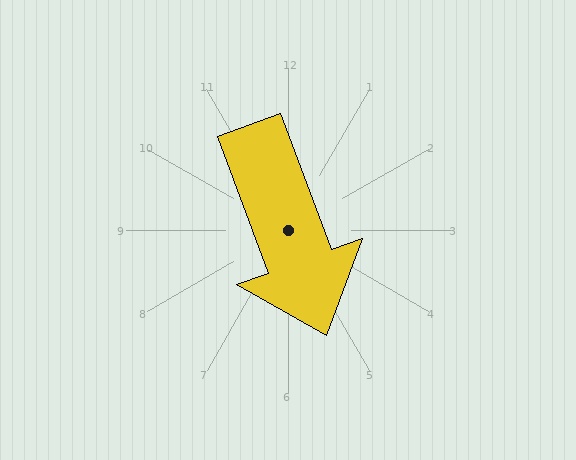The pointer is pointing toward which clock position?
Roughly 5 o'clock.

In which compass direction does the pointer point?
South.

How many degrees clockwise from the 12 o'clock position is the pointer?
Approximately 160 degrees.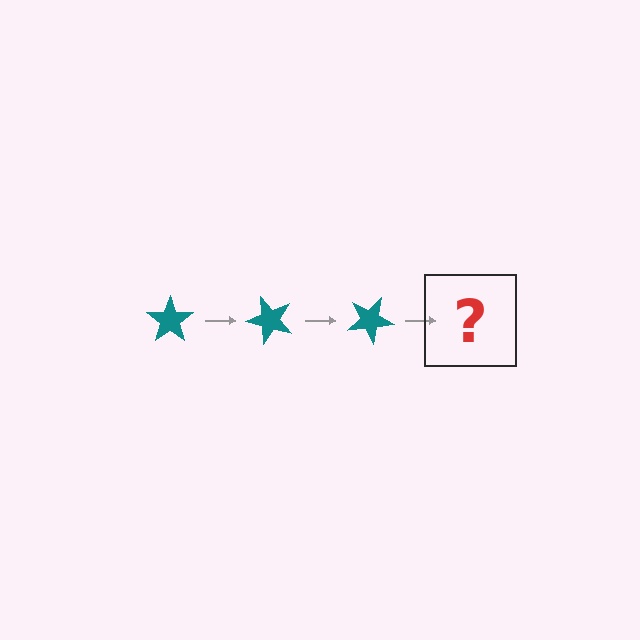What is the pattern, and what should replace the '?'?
The pattern is that the star rotates 50 degrees each step. The '?' should be a teal star rotated 150 degrees.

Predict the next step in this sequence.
The next step is a teal star rotated 150 degrees.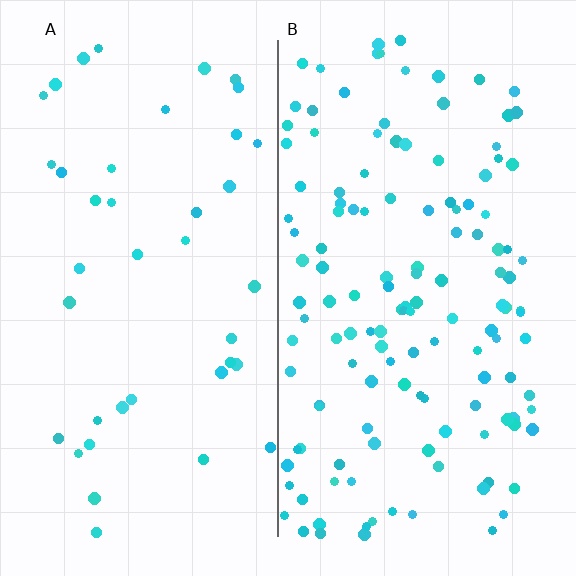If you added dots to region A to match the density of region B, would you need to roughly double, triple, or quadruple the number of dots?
Approximately triple.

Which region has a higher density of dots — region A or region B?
B (the right).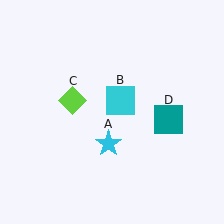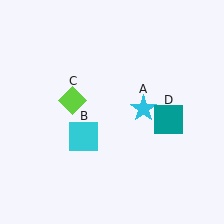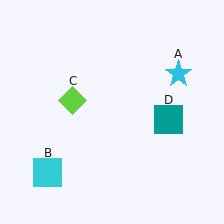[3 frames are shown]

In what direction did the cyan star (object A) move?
The cyan star (object A) moved up and to the right.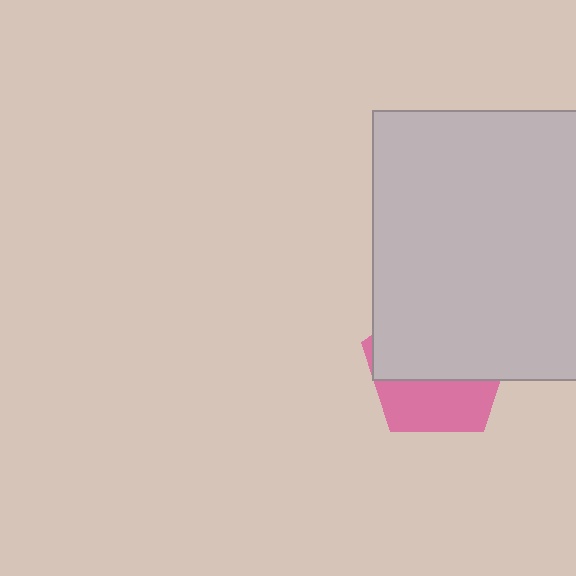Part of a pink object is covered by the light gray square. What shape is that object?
It is a pentagon.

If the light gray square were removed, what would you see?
You would see the complete pink pentagon.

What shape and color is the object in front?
The object in front is a light gray square.